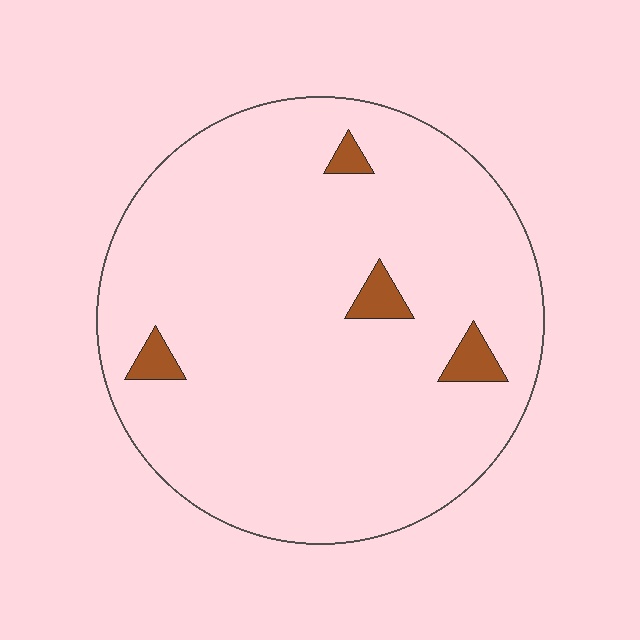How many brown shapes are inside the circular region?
4.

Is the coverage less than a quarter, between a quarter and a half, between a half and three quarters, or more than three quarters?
Less than a quarter.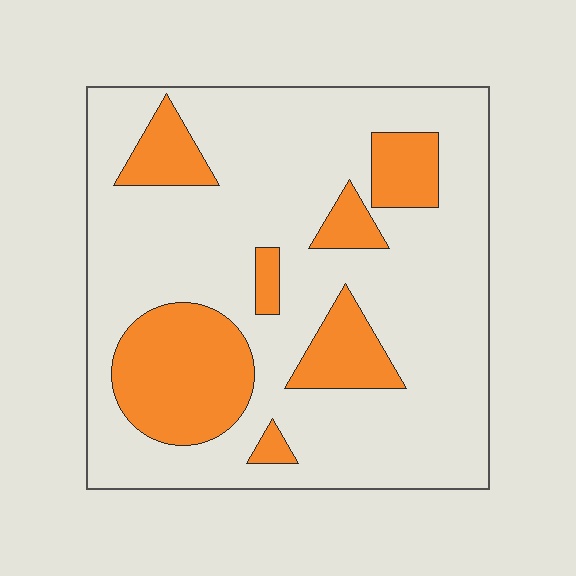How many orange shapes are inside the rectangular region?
7.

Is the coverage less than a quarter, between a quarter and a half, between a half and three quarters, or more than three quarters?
Less than a quarter.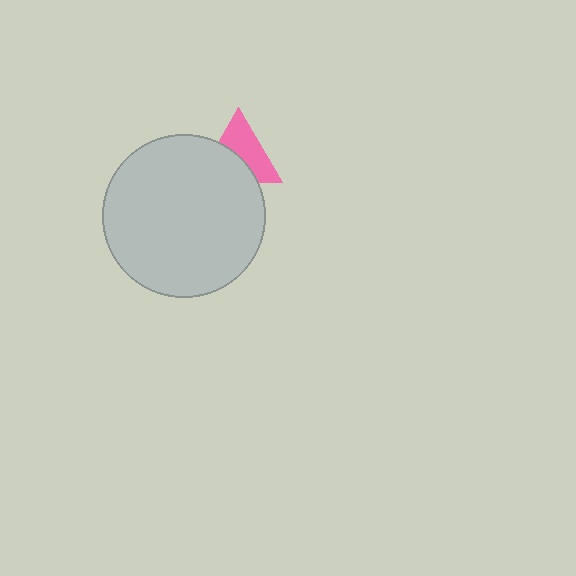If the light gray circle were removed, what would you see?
You would see the complete pink triangle.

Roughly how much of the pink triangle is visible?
About half of it is visible (roughly 54%).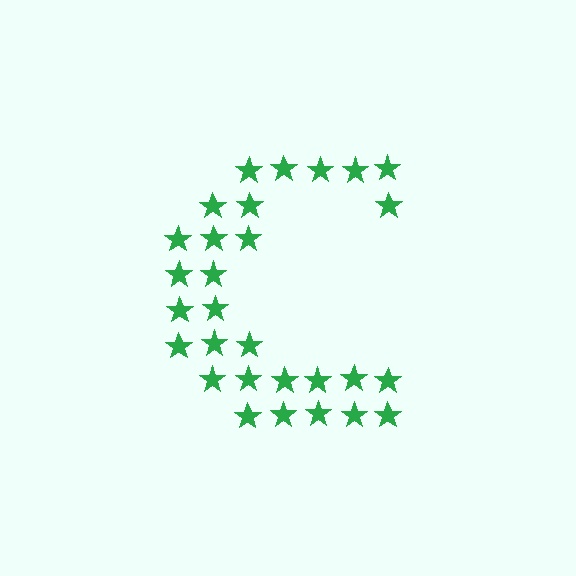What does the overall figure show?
The overall figure shows the letter C.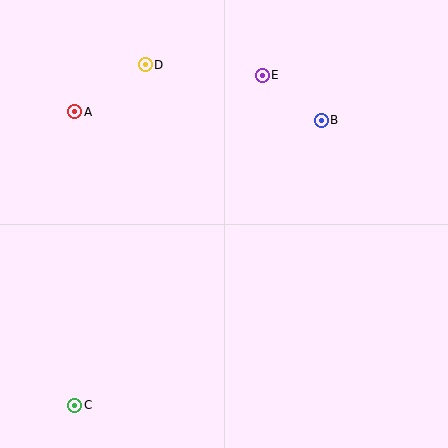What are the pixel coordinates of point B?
Point B is at (321, 120).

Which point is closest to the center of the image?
Point B at (321, 120) is closest to the center.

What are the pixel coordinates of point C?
Point C is at (75, 405).